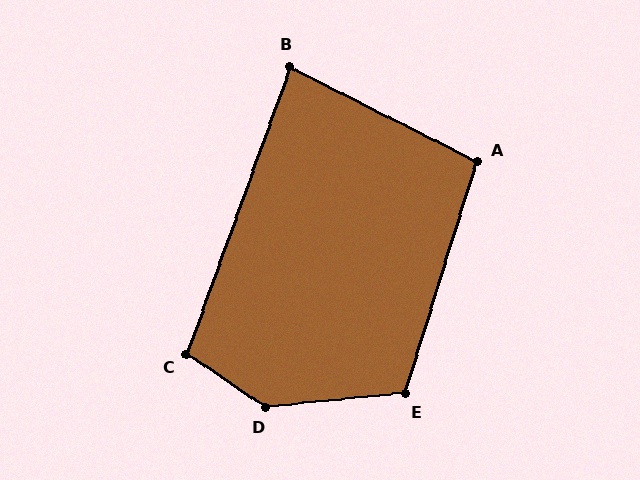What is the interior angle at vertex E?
Approximately 113 degrees (obtuse).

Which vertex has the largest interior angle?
D, at approximately 141 degrees.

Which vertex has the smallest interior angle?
B, at approximately 83 degrees.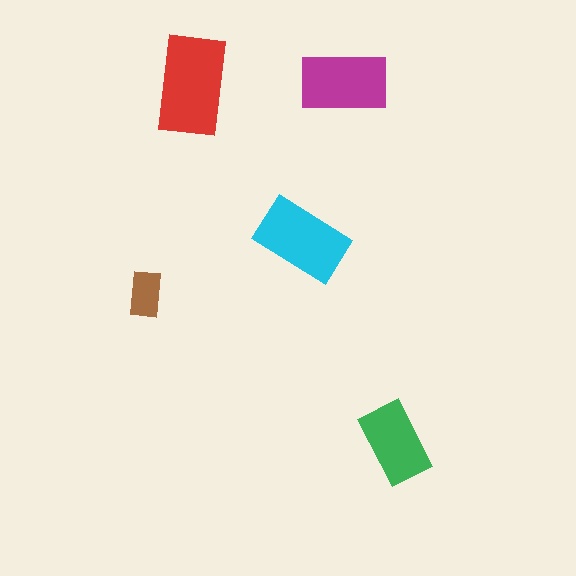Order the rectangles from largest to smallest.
the red one, the cyan one, the magenta one, the green one, the brown one.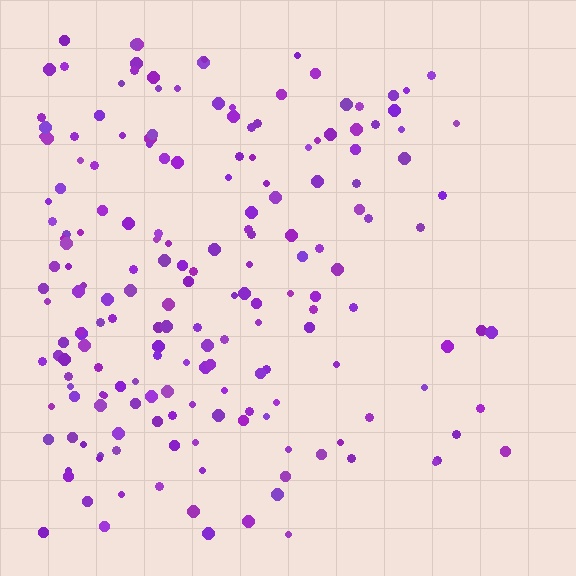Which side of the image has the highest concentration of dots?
The left.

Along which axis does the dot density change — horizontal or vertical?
Horizontal.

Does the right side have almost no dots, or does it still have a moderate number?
Still a moderate number, just noticeably fewer than the left.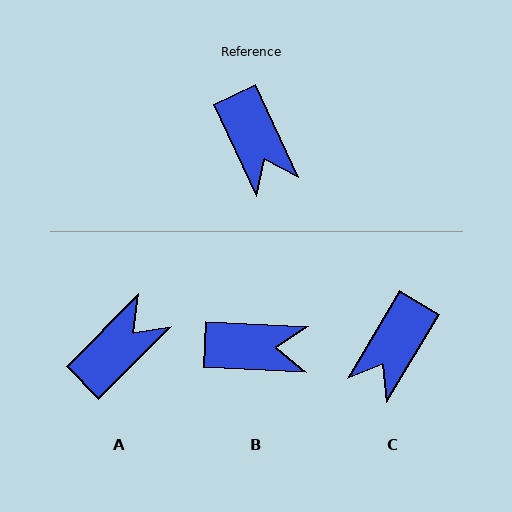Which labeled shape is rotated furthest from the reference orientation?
A, about 110 degrees away.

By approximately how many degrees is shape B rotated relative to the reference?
Approximately 62 degrees counter-clockwise.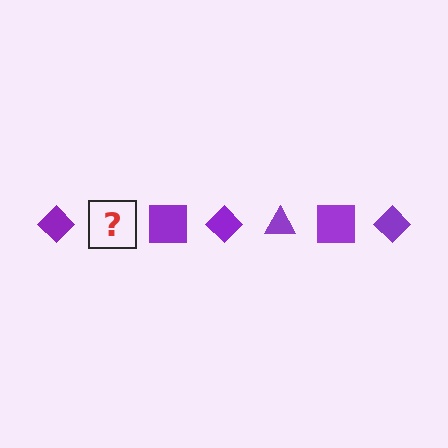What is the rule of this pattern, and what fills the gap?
The rule is that the pattern cycles through diamond, triangle, square shapes in purple. The gap should be filled with a purple triangle.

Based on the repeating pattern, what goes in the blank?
The blank should be a purple triangle.